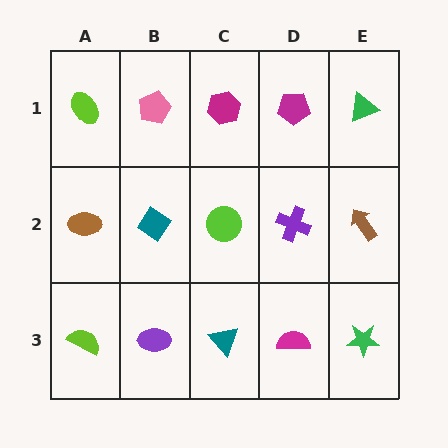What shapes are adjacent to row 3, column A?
A brown ellipse (row 2, column A), a purple ellipse (row 3, column B).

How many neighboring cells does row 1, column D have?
3.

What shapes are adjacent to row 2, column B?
A pink pentagon (row 1, column B), a purple ellipse (row 3, column B), a brown ellipse (row 2, column A), a lime circle (row 2, column C).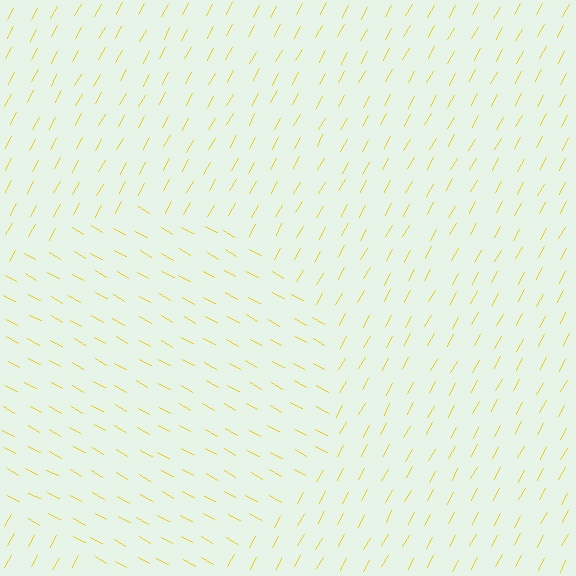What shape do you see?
I see a circle.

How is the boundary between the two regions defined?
The boundary is defined purely by a change in line orientation (approximately 89 degrees difference). All lines are the same color and thickness.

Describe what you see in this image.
The image is filled with small yellow line segments. A circle region in the image has lines oriented differently from the surrounding lines, creating a visible texture boundary.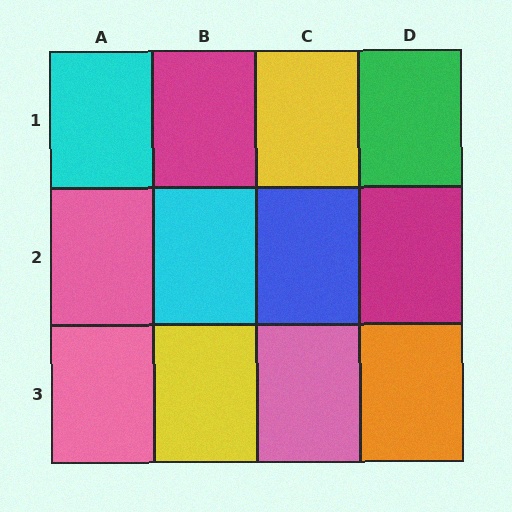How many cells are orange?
1 cell is orange.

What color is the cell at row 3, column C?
Pink.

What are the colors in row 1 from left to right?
Cyan, magenta, yellow, green.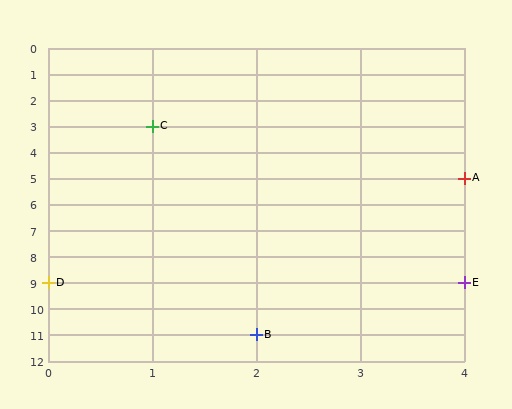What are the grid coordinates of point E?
Point E is at grid coordinates (4, 9).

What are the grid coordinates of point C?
Point C is at grid coordinates (1, 3).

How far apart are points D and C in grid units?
Points D and C are 1 column and 6 rows apart (about 6.1 grid units diagonally).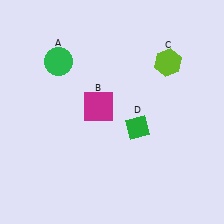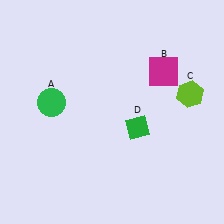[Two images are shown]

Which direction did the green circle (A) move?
The green circle (A) moved down.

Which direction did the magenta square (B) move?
The magenta square (B) moved right.